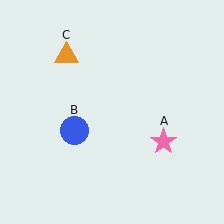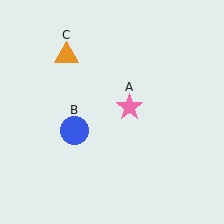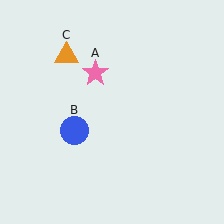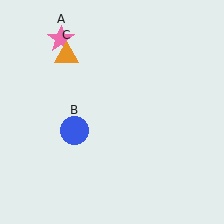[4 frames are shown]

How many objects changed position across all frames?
1 object changed position: pink star (object A).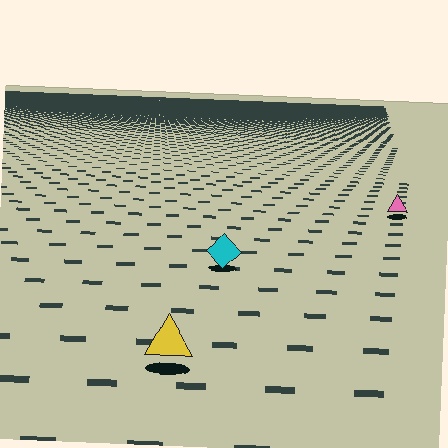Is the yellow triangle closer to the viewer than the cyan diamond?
Yes. The yellow triangle is closer — you can tell from the texture gradient: the ground texture is coarser near it.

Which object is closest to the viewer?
The yellow triangle is closest. The texture marks near it are larger and more spread out.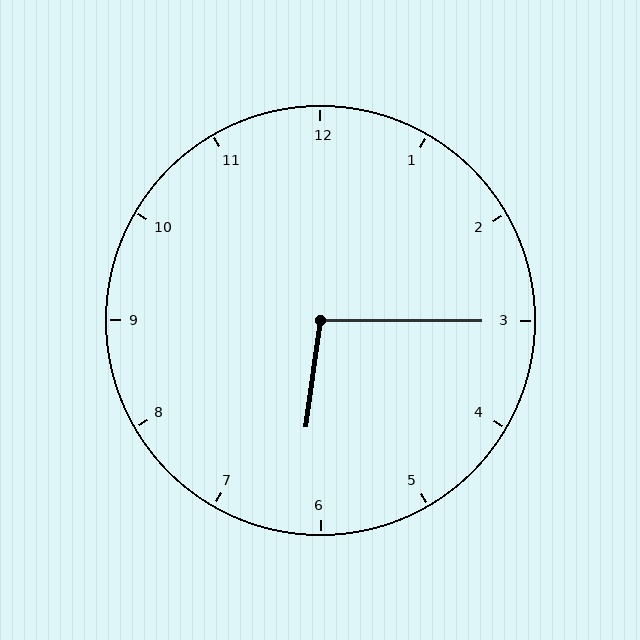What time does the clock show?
6:15.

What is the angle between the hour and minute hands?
Approximately 98 degrees.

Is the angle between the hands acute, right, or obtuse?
It is obtuse.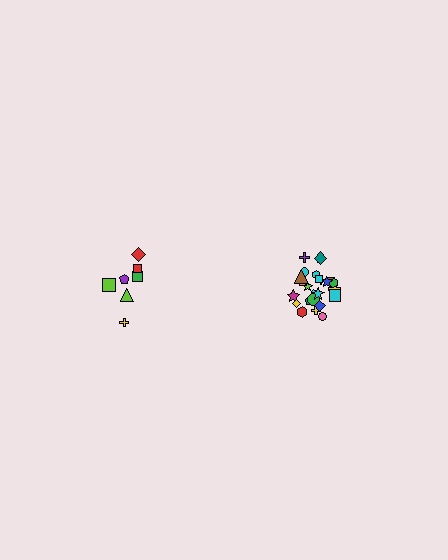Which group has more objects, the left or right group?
The right group.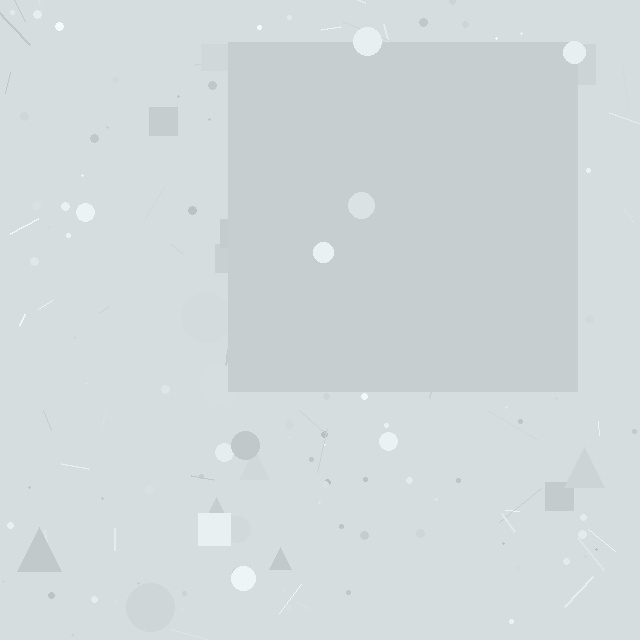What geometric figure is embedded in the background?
A square is embedded in the background.